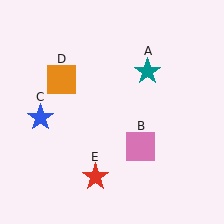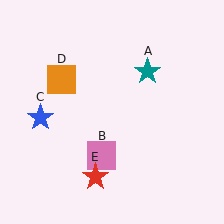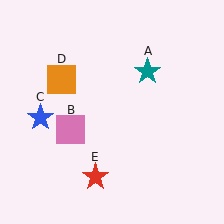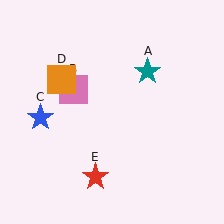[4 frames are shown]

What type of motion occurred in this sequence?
The pink square (object B) rotated clockwise around the center of the scene.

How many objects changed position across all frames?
1 object changed position: pink square (object B).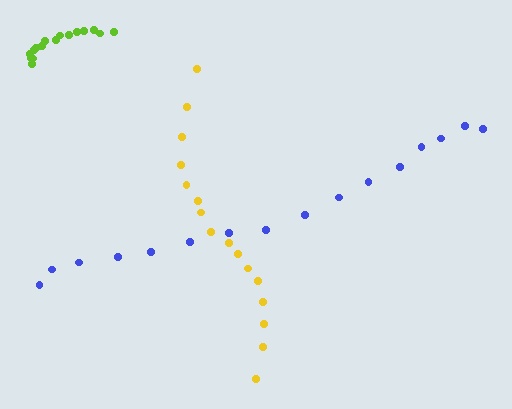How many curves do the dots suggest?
There are 3 distinct paths.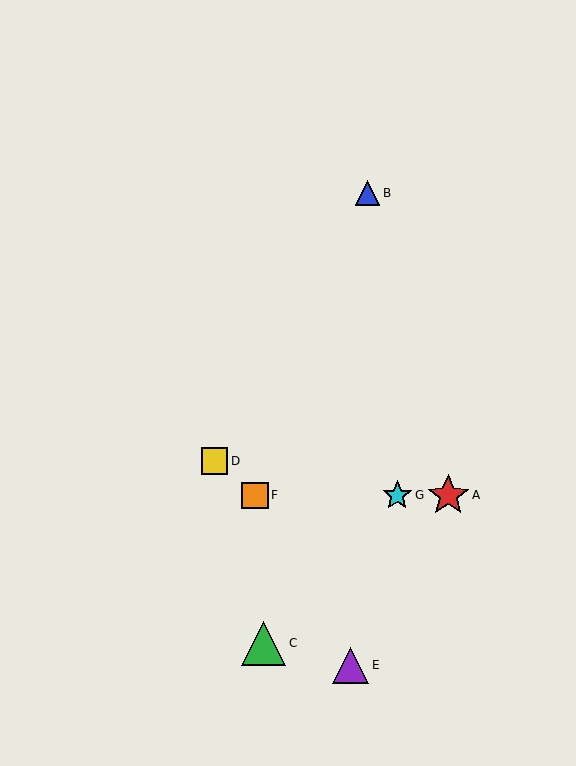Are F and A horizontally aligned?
Yes, both are at y≈495.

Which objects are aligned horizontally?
Objects A, F, G are aligned horizontally.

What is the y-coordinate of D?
Object D is at y≈461.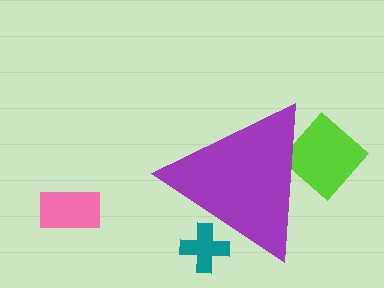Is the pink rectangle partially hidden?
No, the pink rectangle is fully visible.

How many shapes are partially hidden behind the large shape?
2 shapes are partially hidden.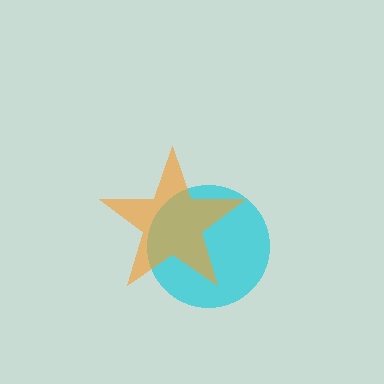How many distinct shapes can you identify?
There are 2 distinct shapes: a cyan circle, an orange star.